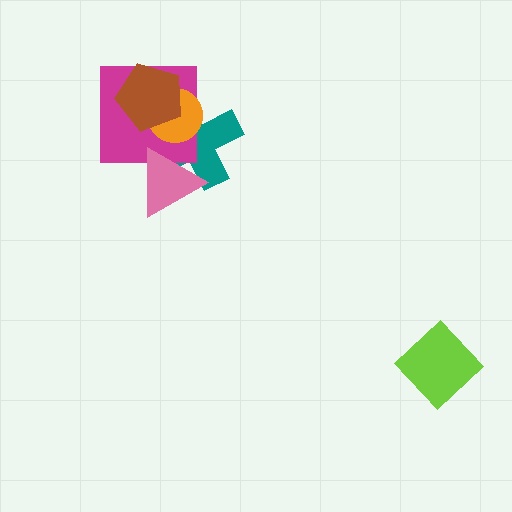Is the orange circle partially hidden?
Yes, it is partially covered by another shape.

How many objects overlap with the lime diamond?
0 objects overlap with the lime diamond.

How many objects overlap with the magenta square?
4 objects overlap with the magenta square.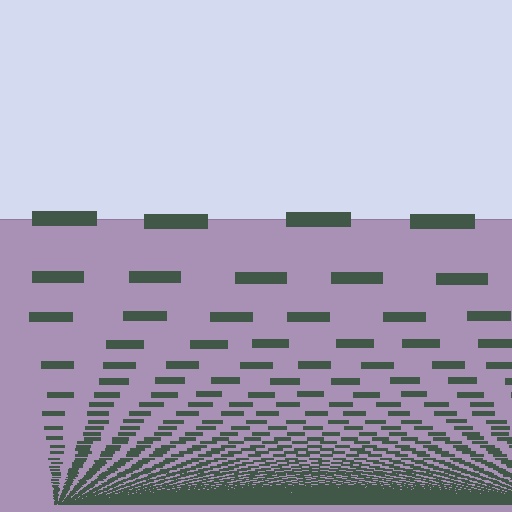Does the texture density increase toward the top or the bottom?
Density increases toward the bottom.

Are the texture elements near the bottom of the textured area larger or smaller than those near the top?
Smaller. The gradient is inverted — elements near the bottom are smaller and denser.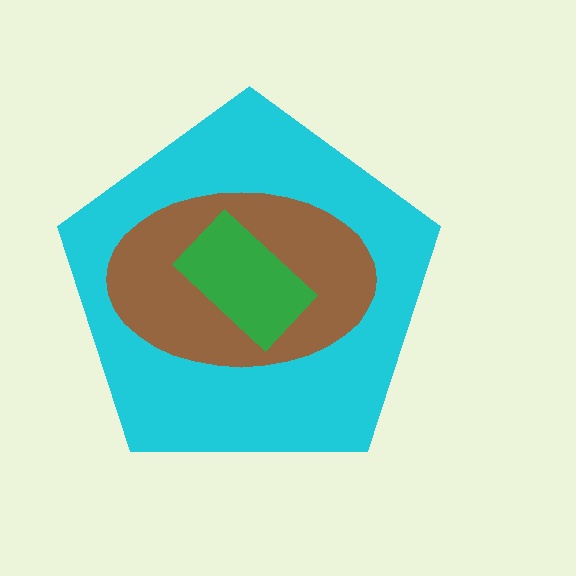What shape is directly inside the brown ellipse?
The green rectangle.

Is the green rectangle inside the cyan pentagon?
Yes.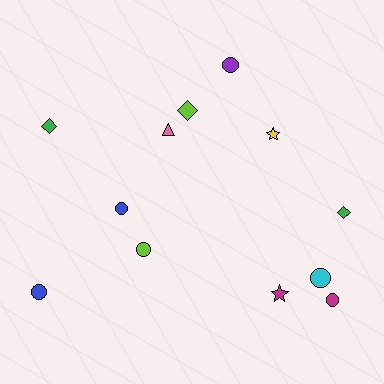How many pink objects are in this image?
There is 1 pink object.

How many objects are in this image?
There are 12 objects.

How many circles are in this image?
There are 6 circles.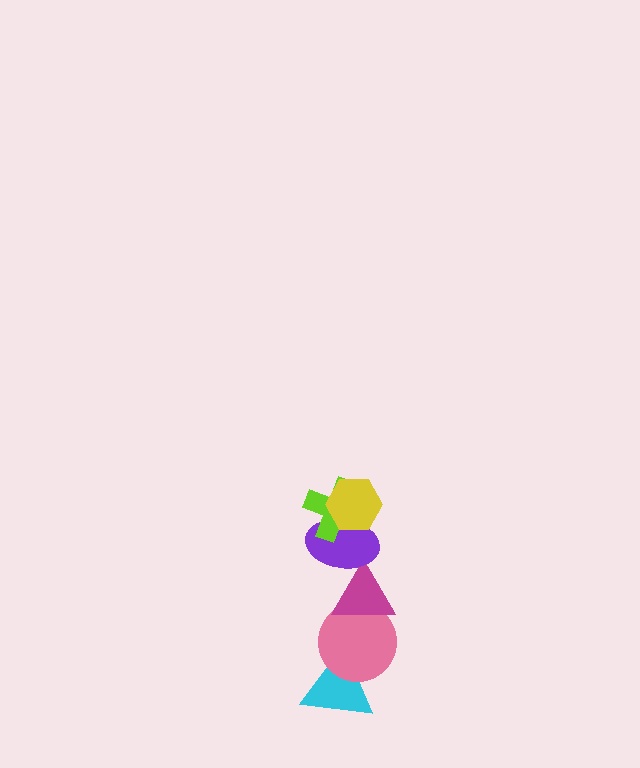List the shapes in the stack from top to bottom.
From top to bottom: the yellow hexagon, the lime cross, the purple ellipse, the magenta triangle, the pink circle, the cyan triangle.